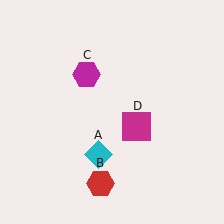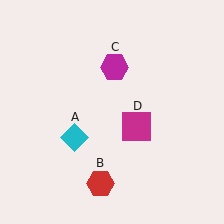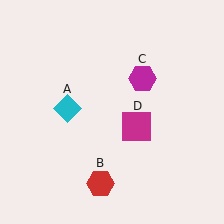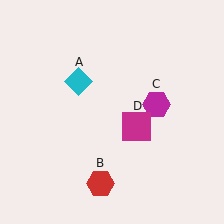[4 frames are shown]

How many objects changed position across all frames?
2 objects changed position: cyan diamond (object A), magenta hexagon (object C).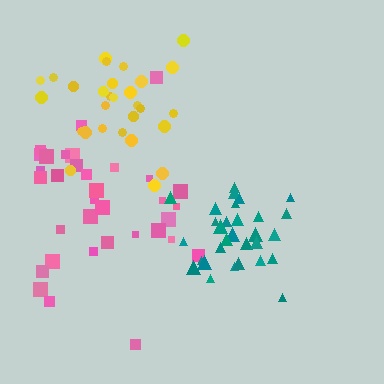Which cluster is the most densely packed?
Teal.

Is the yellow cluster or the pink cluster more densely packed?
Yellow.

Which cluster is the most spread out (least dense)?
Pink.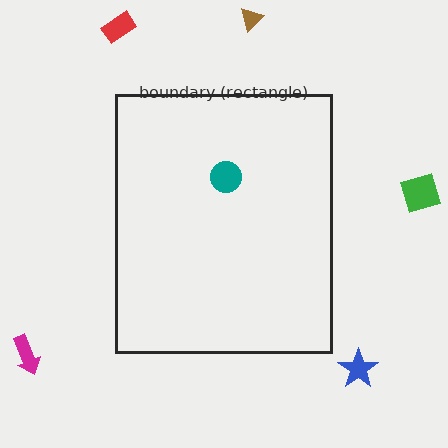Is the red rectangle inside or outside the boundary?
Outside.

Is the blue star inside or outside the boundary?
Outside.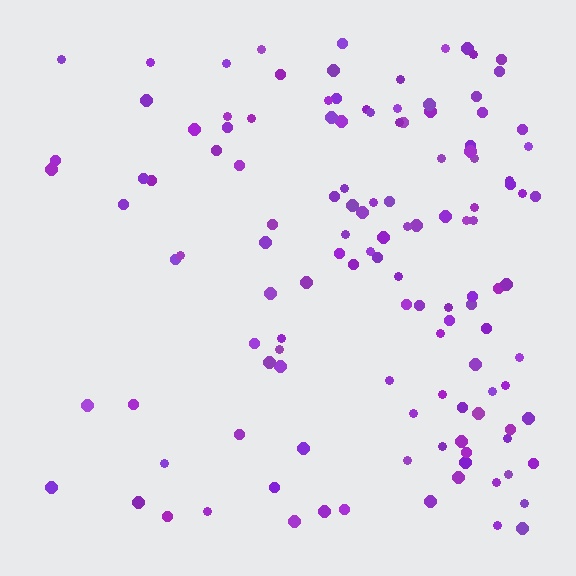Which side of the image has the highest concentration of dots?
The right.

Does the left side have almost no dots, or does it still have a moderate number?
Still a moderate number, just noticeably fewer than the right.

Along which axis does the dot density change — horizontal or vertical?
Horizontal.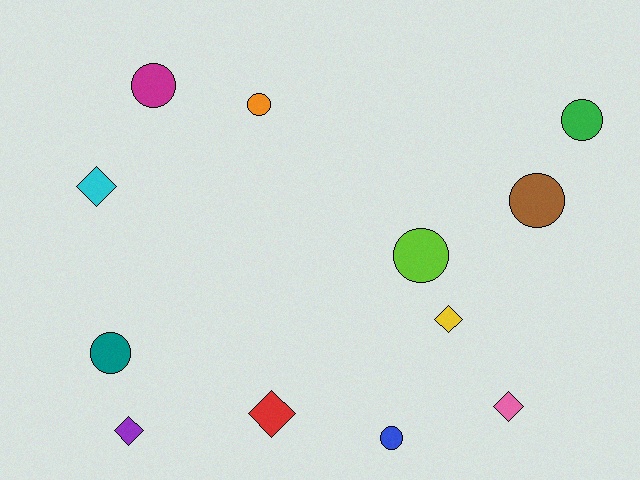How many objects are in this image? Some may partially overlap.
There are 12 objects.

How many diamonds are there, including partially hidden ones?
There are 5 diamonds.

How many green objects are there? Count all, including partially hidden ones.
There is 1 green object.